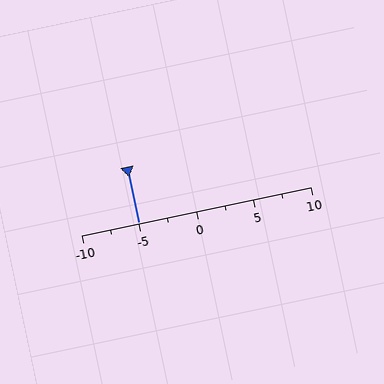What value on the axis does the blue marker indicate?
The marker indicates approximately -5.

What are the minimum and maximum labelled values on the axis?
The axis runs from -10 to 10.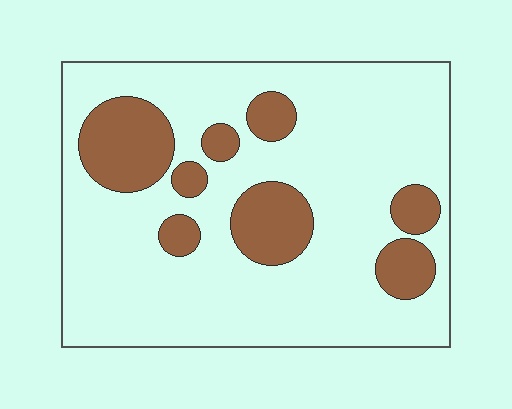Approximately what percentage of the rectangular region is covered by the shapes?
Approximately 20%.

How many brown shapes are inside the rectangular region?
8.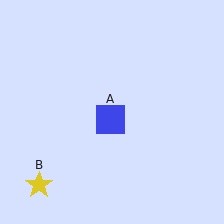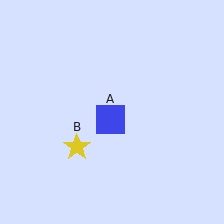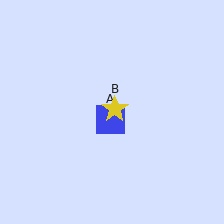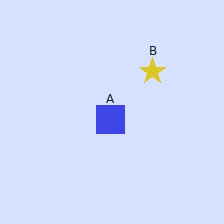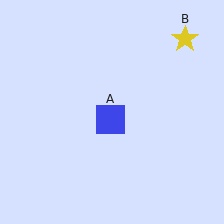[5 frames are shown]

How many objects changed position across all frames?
1 object changed position: yellow star (object B).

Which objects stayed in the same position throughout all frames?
Blue square (object A) remained stationary.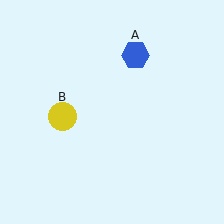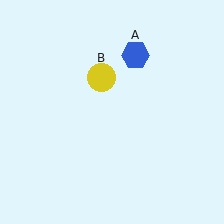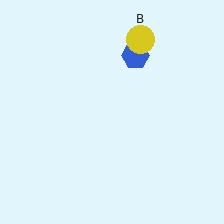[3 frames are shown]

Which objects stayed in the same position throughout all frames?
Blue hexagon (object A) remained stationary.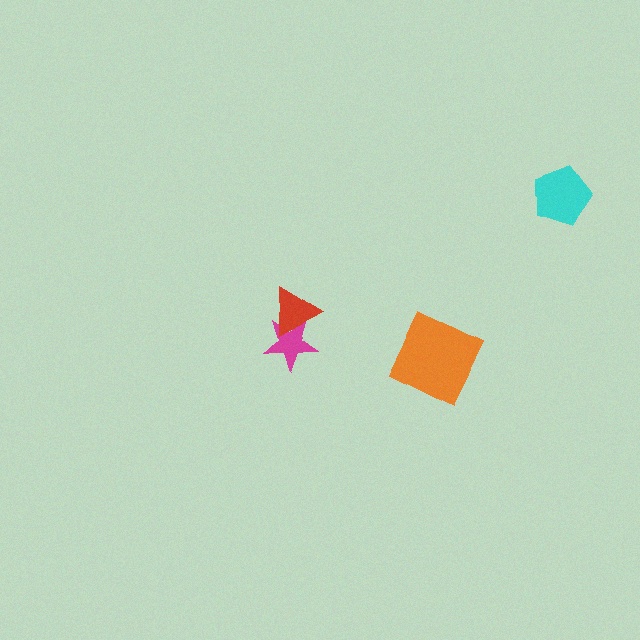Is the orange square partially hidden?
No, no other shape covers it.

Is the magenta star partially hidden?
Yes, it is partially covered by another shape.